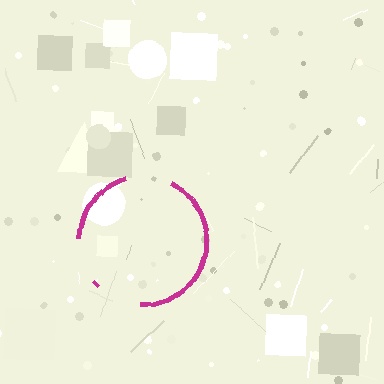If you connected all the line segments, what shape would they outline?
They would outline a circle.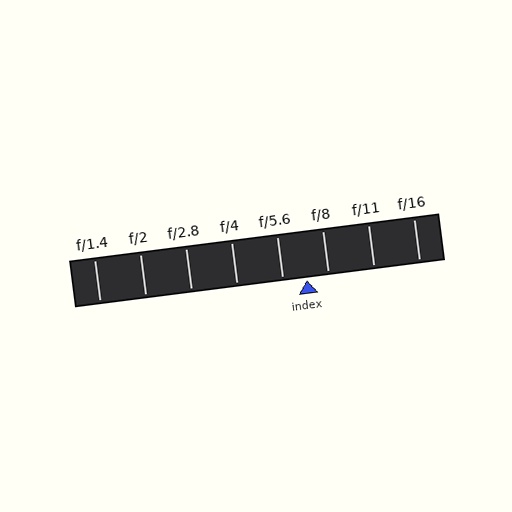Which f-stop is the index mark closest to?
The index mark is closest to f/8.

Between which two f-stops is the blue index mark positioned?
The index mark is between f/5.6 and f/8.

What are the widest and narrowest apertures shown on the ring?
The widest aperture shown is f/1.4 and the narrowest is f/16.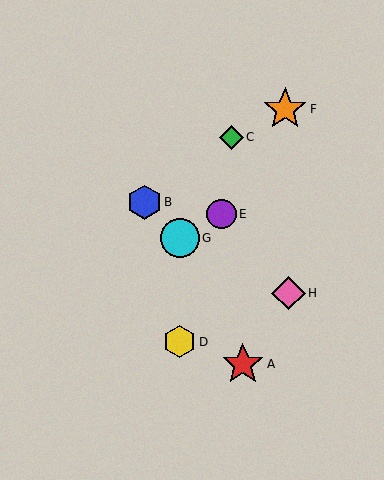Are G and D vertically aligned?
Yes, both are at x≈180.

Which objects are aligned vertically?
Objects D, G are aligned vertically.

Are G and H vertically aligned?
No, G is at x≈180 and H is at x≈288.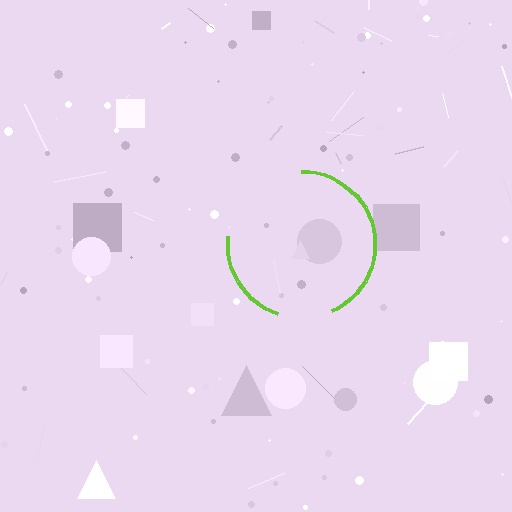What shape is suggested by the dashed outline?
The dashed outline suggests a circle.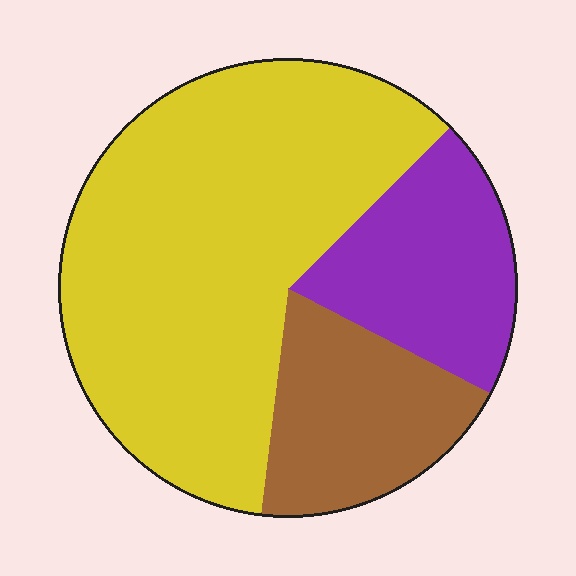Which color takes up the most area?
Yellow, at roughly 60%.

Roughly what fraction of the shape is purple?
Purple takes up about one fifth (1/5) of the shape.